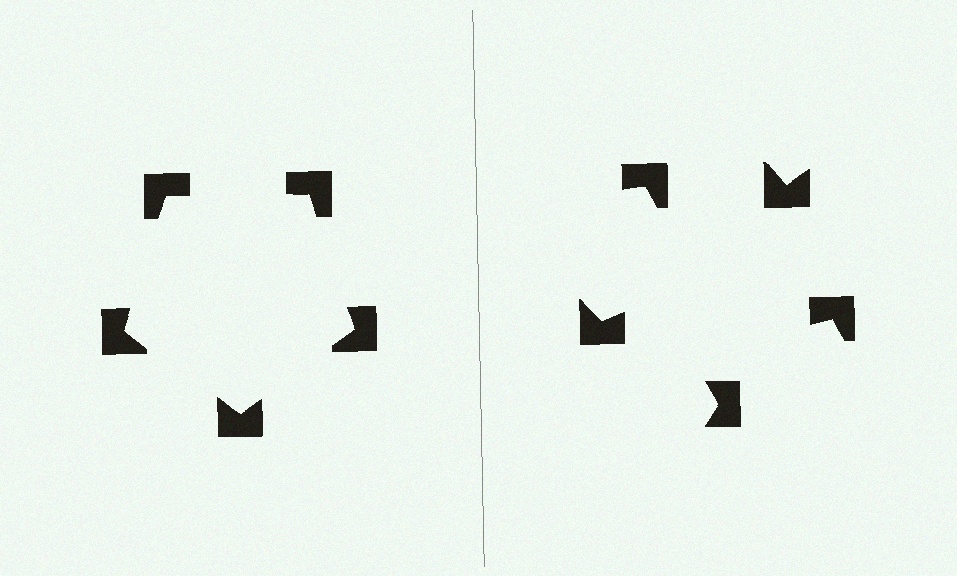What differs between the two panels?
The notched squares are positioned identically on both sides; only the wedge orientations differ. On the left they align to a pentagon; on the right they are misaligned.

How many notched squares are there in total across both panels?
10 — 5 on each side.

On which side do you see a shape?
An illusory pentagon appears on the left side. On the right side the wedge cuts are rotated, so no coherent shape forms.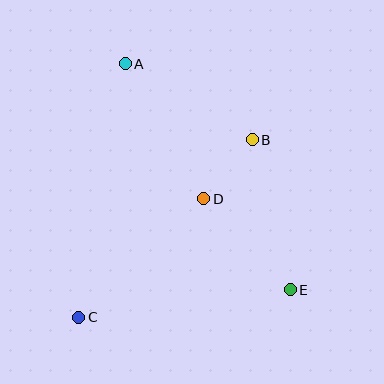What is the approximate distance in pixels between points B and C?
The distance between B and C is approximately 248 pixels.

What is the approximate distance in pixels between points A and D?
The distance between A and D is approximately 156 pixels.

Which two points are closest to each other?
Points B and D are closest to each other.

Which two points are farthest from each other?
Points A and E are farthest from each other.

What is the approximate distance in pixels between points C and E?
The distance between C and E is approximately 213 pixels.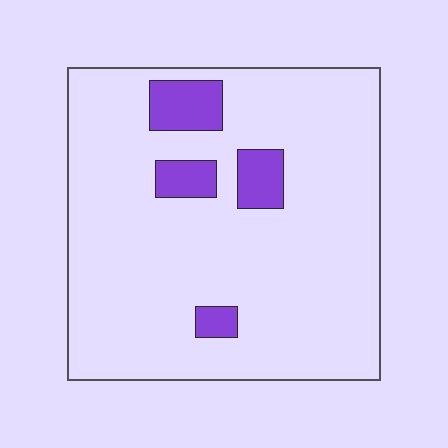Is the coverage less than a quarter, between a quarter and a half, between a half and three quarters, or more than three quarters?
Less than a quarter.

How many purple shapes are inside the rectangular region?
4.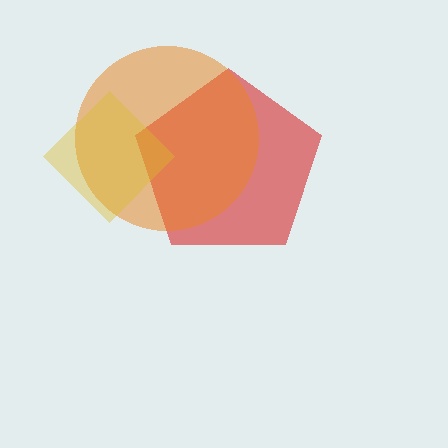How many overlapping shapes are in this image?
There are 3 overlapping shapes in the image.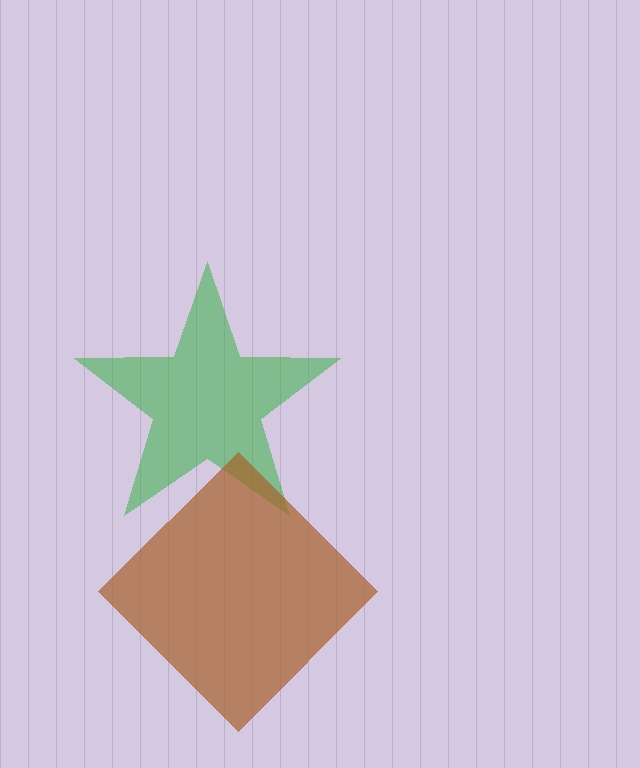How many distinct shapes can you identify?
There are 2 distinct shapes: a green star, a brown diamond.